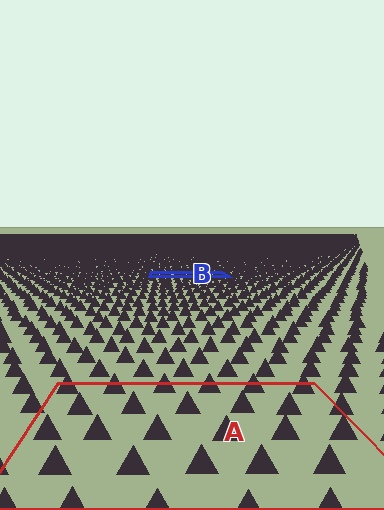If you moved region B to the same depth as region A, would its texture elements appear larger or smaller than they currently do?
They would appear larger. At a closer depth, the same texture elements are projected at a bigger on-screen size.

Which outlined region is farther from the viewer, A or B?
Region B is farther from the viewer — the texture elements inside it appear smaller and more densely packed.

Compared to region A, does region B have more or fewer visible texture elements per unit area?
Region B has more texture elements per unit area — they are packed more densely because it is farther away.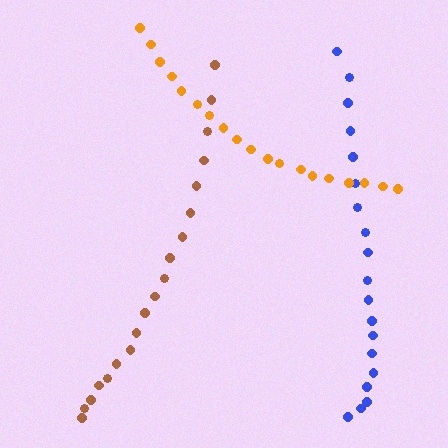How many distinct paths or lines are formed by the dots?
There are 3 distinct paths.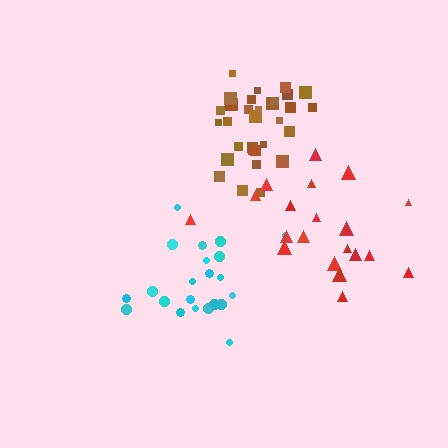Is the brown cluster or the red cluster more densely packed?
Brown.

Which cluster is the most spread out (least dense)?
Red.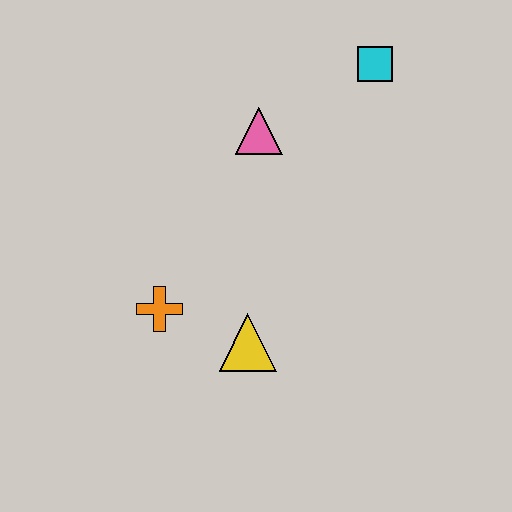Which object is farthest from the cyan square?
The orange cross is farthest from the cyan square.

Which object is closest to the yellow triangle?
The orange cross is closest to the yellow triangle.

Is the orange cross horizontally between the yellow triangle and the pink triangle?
No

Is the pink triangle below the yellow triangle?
No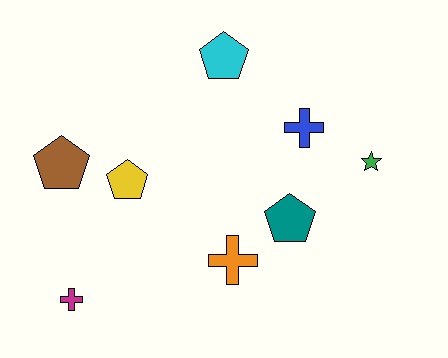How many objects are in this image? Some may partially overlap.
There are 8 objects.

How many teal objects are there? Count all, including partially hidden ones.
There is 1 teal object.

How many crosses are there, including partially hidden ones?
There are 3 crosses.